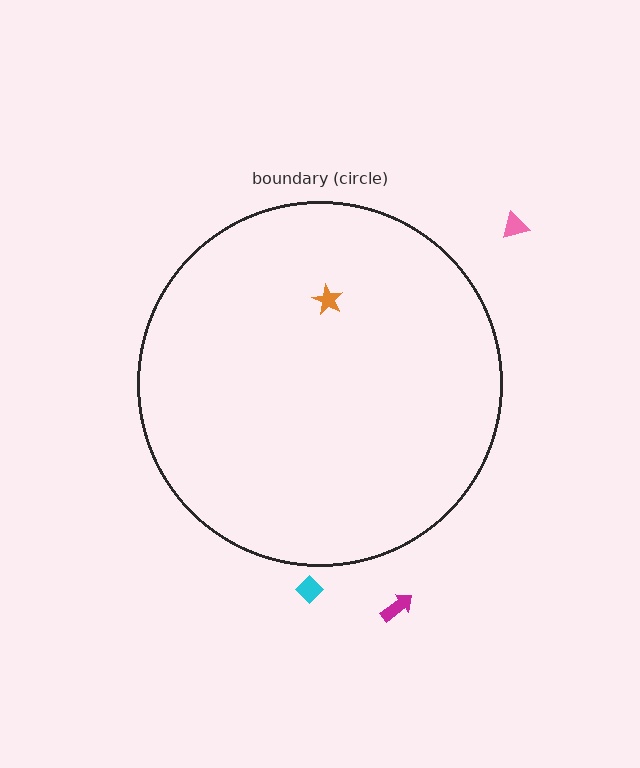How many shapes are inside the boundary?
1 inside, 3 outside.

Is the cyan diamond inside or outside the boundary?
Outside.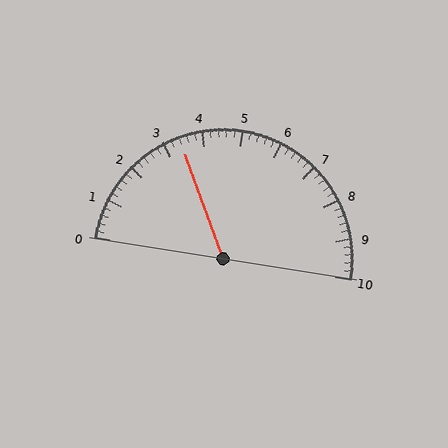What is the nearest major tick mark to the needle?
The nearest major tick mark is 3.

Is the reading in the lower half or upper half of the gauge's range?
The reading is in the lower half of the range (0 to 10).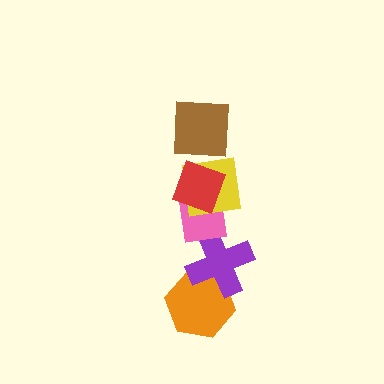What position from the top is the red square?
The red square is 2nd from the top.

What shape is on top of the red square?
The brown square is on top of the red square.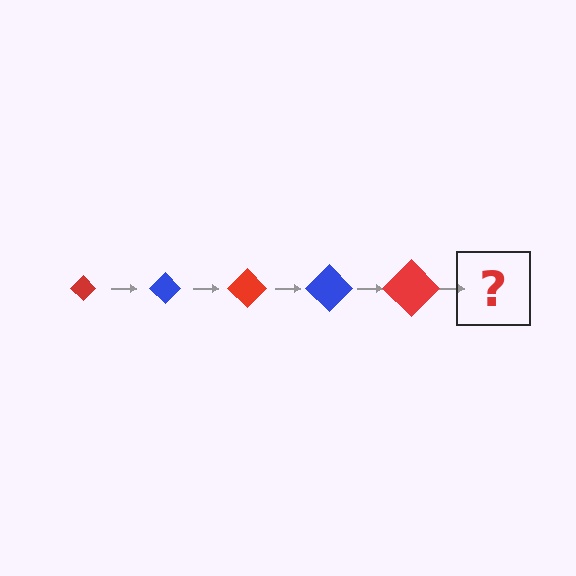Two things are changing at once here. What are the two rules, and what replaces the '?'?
The two rules are that the diamond grows larger each step and the color cycles through red and blue. The '?' should be a blue diamond, larger than the previous one.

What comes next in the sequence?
The next element should be a blue diamond, larger than the previous one.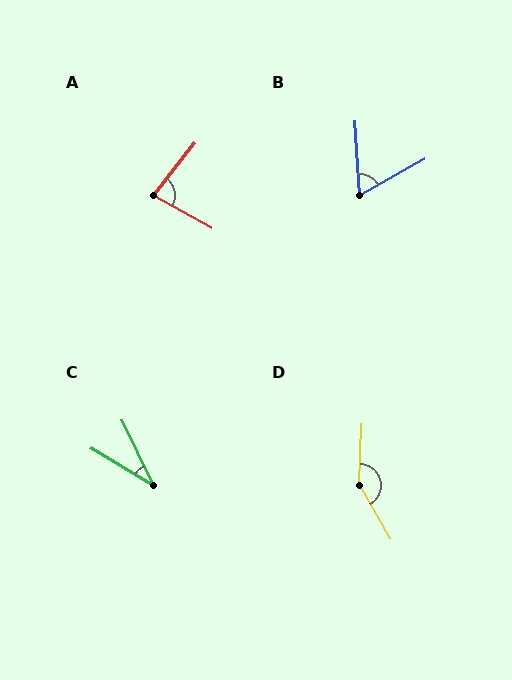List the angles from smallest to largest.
C (33°), B (65°), A (81°), D (148°).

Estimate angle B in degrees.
Approximately 65 degrees.